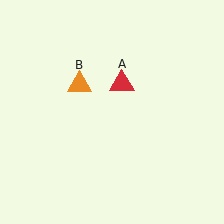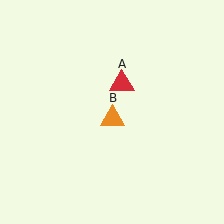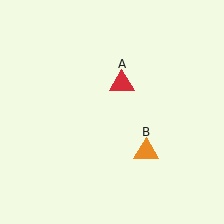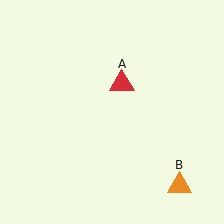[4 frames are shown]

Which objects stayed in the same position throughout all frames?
Red triangle (object A) remained stationary.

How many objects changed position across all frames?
1 object changed position: orange triangle (object B).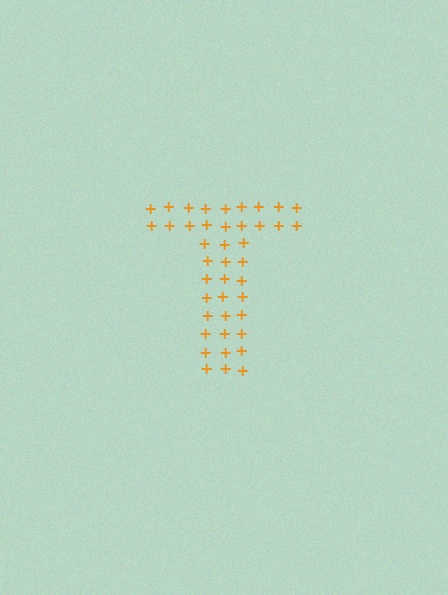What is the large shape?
The large shape is the letter T.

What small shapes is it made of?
It is made of small plus signs.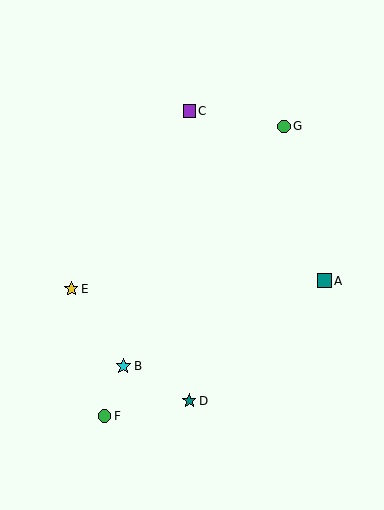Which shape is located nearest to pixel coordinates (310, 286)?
The teal square (labeled A) at (324, 281) is nearest to that location.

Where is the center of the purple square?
The center of the purple square is at (189, 111).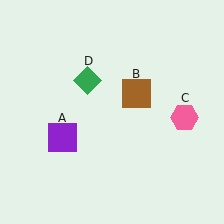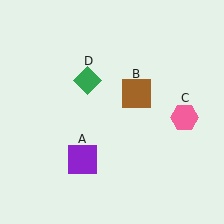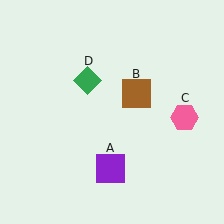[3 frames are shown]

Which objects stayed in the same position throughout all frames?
Brown square (object B) and pink hexagon (object C) and green diamond (object D) remained stationary.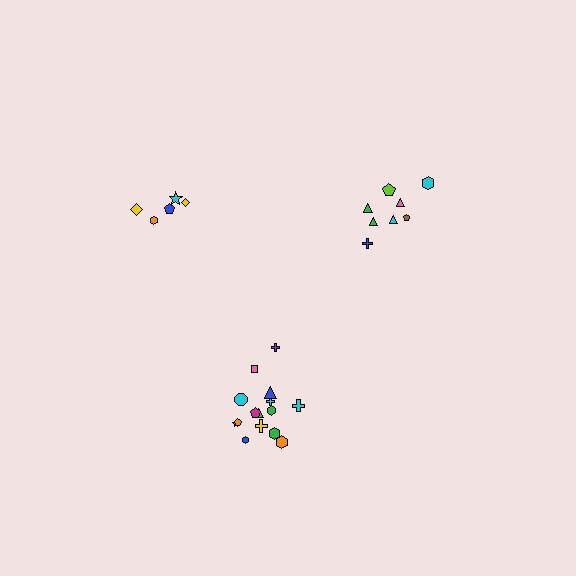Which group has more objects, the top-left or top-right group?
The top-right group.